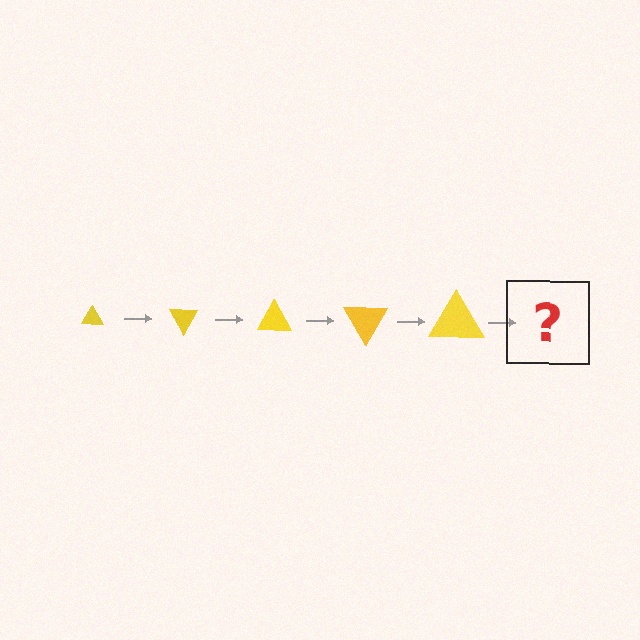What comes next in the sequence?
The next element should be a triangle, larger than the previous one and rotated 300 degrees from the start.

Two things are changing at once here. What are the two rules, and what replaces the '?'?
The two rules are that the triangle grows larger each step and it rotates 60 degrees each step. The '?' should be a triangle, larger than the previous one and rotated 300 degrees from the start.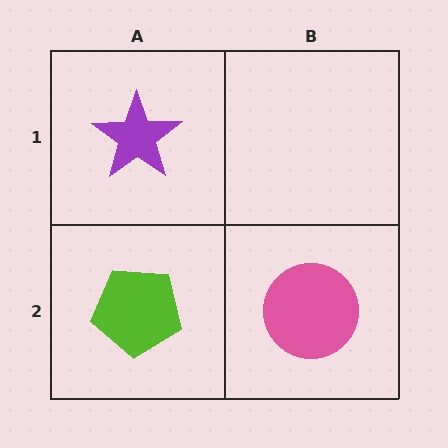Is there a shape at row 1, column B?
No, that cell is empty.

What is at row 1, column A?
A purple star.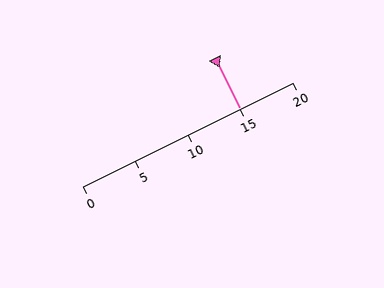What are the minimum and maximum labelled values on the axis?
The axis runs from 0 to 20.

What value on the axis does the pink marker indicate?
The marker indicates approximately 15.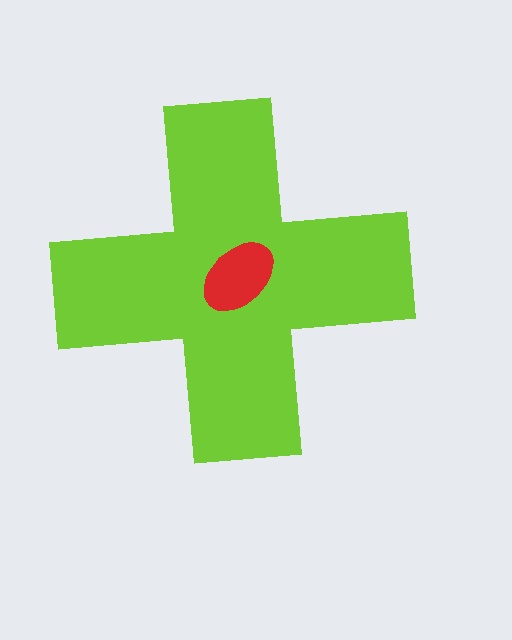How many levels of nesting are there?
2.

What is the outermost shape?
The lime cross.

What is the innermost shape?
The red ellipse.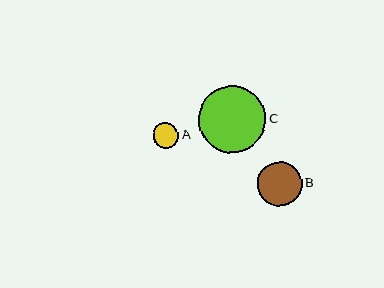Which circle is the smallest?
Circle A is the smallest with a size of approximately 25 pixels.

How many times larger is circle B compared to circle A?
Circle B is approximately 1.8 times the size of circle A.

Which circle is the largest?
Circle C is the largest with a size of approximately 67 pixels.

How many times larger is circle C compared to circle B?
Circle C is approximately 1.5 times the size of circle B.